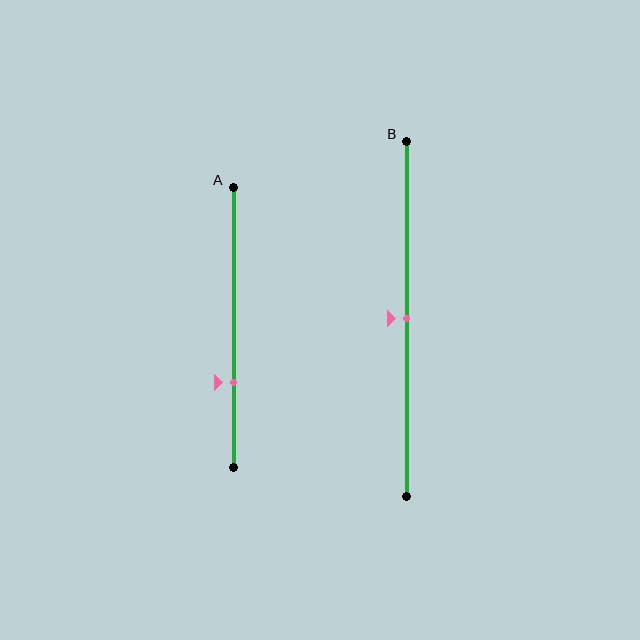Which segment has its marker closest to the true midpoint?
Segment B has its marker closest to the true midpoint.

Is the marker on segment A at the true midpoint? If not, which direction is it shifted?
No, the marker on segment A is shifted downward by about 20% of the segment length.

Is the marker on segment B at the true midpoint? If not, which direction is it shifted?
Yes, the marker on segment B is at the true midpoint.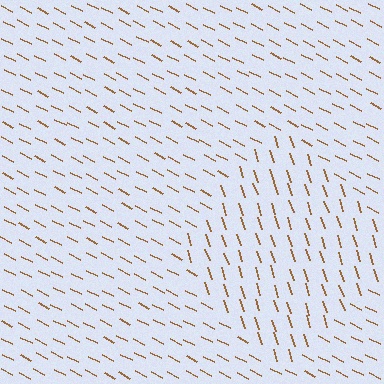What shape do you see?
I see a diamond.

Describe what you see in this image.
The image is filled with small brown line segments. A diamond region in the image has lines oriented differently from the surrounding lines, creating a visible texture boundary.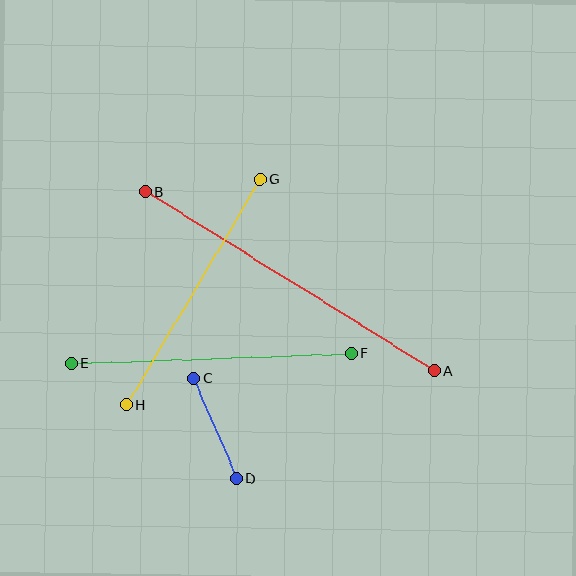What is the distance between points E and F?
The distance is approximately 280 pixels.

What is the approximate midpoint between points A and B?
The midpoint is at approximately (290, 281) pixels.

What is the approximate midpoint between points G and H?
The midpoint is at approximately (193, 292) pixels.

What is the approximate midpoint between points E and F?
The midpoint is at approximately (211, 358) pixels.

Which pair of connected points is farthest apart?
Points A and B are farthest apart.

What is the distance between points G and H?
The distance is approximately 262 pixels.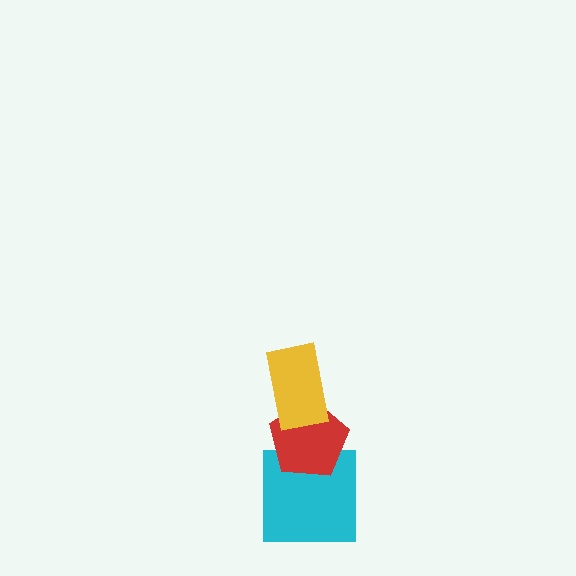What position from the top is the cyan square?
The cyan square is 3rd from the top.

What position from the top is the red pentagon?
The red pentagon is 2nd from the top.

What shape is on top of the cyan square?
The red pentagon is on top of the cyan square.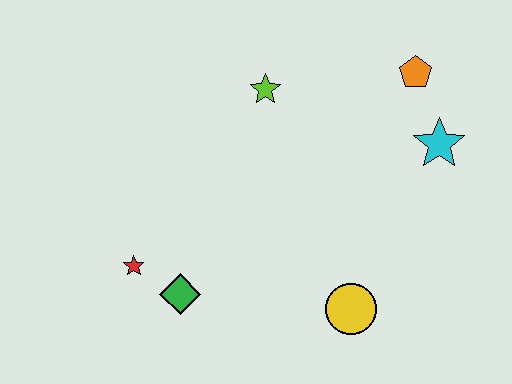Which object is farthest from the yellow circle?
The orange pentagon is farthest from the yellow circle.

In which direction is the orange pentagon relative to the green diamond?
The orange pentagon is to the right of the green diamond.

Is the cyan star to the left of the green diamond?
No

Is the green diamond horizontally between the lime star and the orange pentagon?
No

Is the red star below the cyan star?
Yes